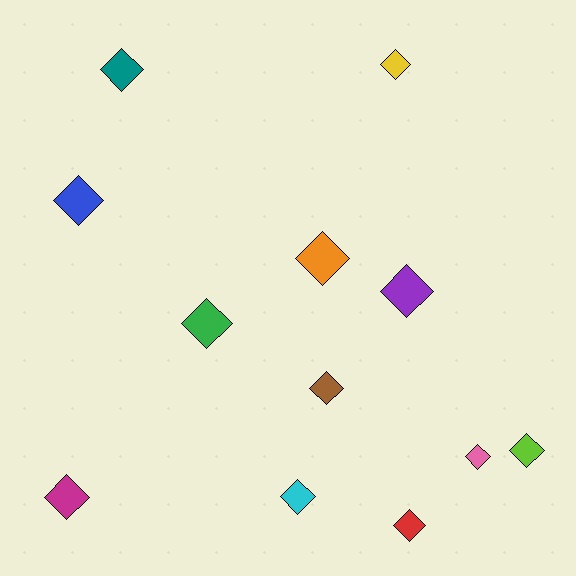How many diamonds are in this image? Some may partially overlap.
There are 12 diamonds.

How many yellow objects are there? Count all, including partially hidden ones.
There is 1 yellow object.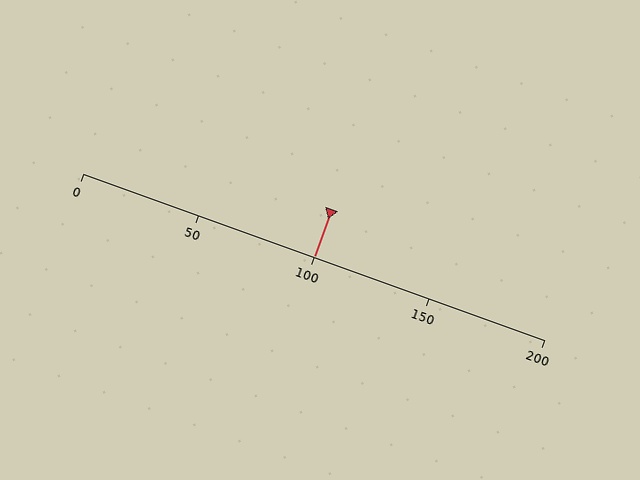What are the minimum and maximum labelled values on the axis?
The axis runs from 0 to 200.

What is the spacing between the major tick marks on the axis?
The major ticks are spaced 50 apart.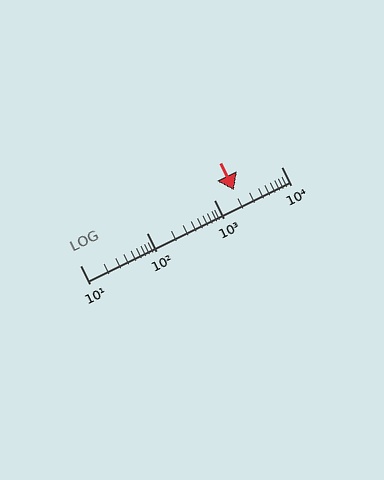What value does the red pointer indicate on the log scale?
The pointer indicates approximately 2000.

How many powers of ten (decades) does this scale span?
The scale spans 3 decades, from 10 to 10000.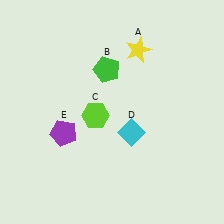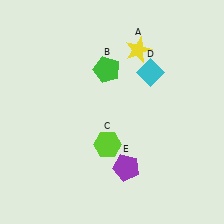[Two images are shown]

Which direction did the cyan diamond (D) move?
The cyan diamond (D) moved up.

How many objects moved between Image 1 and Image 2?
3 objects moved between the two images.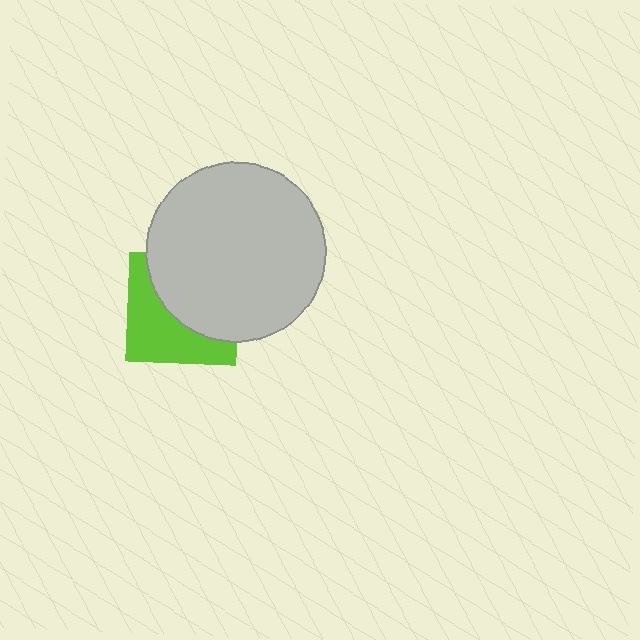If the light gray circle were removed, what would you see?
You would see the complete lime square.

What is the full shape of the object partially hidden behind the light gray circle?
The partially hidden object is a lime square.